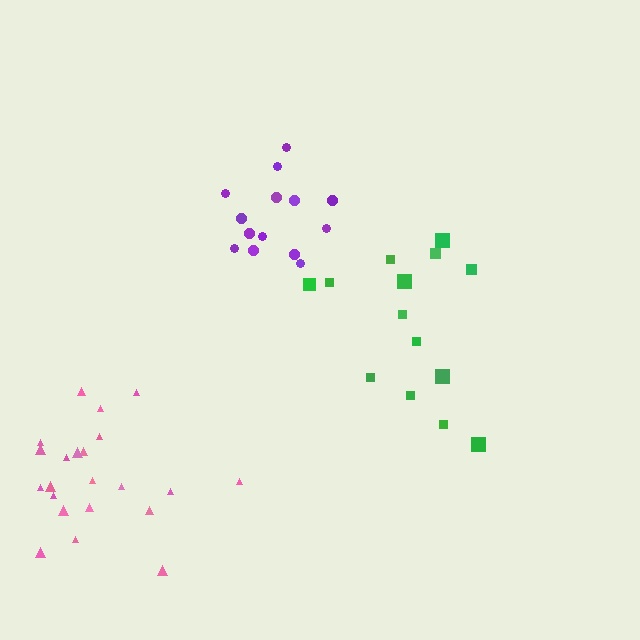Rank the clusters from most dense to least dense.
pink, purple, green.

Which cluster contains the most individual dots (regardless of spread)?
Pink (22).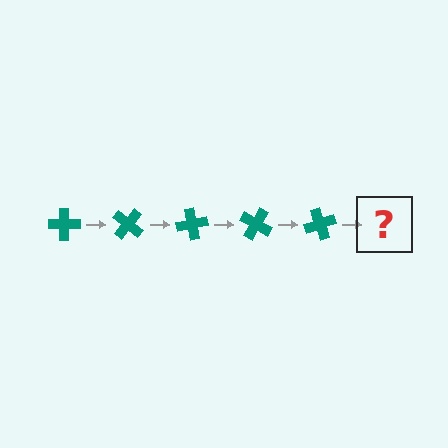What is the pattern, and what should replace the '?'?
The pattern is that the cross rotates 40 degrees each step. The '?' should be a teal cross rotated 200 degrees.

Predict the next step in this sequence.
The next step is a teal cross rotated 200 degrees.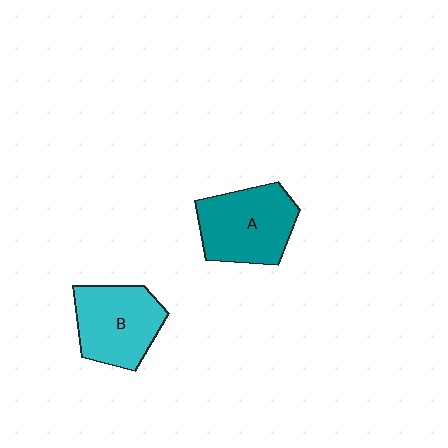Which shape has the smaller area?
Shape B (cyan).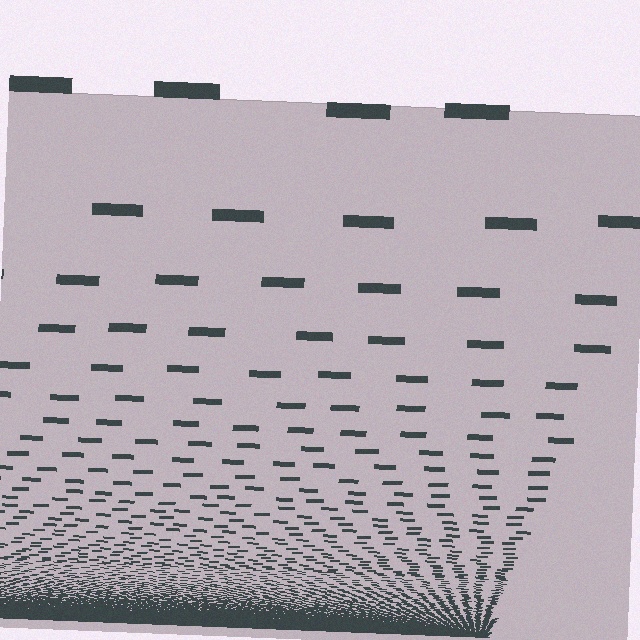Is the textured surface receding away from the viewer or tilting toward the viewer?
The surface appears to tilt toward the viewer. Texture elements get larger and sparser toward the top.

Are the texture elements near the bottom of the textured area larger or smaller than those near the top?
Smaller. The gradient is inverted — elements near the bottom are smaller and denser.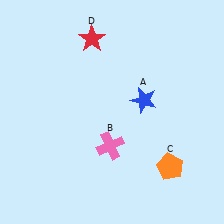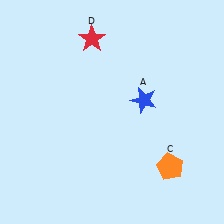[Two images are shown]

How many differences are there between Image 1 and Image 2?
There is 1 difference between the two images.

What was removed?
The pink cross (B) was removed in Image 2.